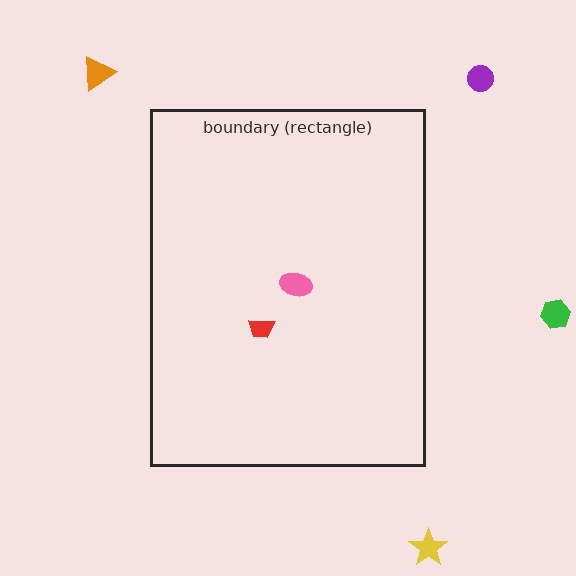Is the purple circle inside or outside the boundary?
Outside.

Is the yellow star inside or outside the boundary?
Outside.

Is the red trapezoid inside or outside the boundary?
Inside.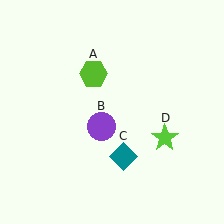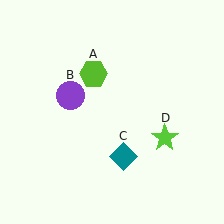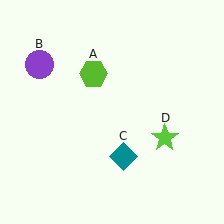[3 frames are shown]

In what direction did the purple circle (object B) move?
The purple circle (object B) moved up and to the left.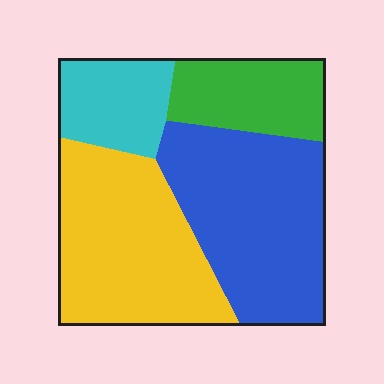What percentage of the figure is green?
Green covers 16% of the figure.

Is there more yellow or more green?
Yellow.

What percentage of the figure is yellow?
Yellow takes up about one third (1/3) of the figure.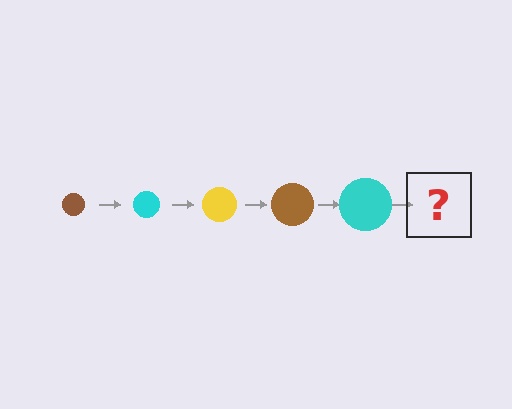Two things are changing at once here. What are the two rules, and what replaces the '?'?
The two rules are that the circle grows larger each step and the color cycles through brown, cyan, and yellow. The '?' should be a yellow circle, larger than the previous one.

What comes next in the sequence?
The next element should be a yellow circle, larger than the previous one.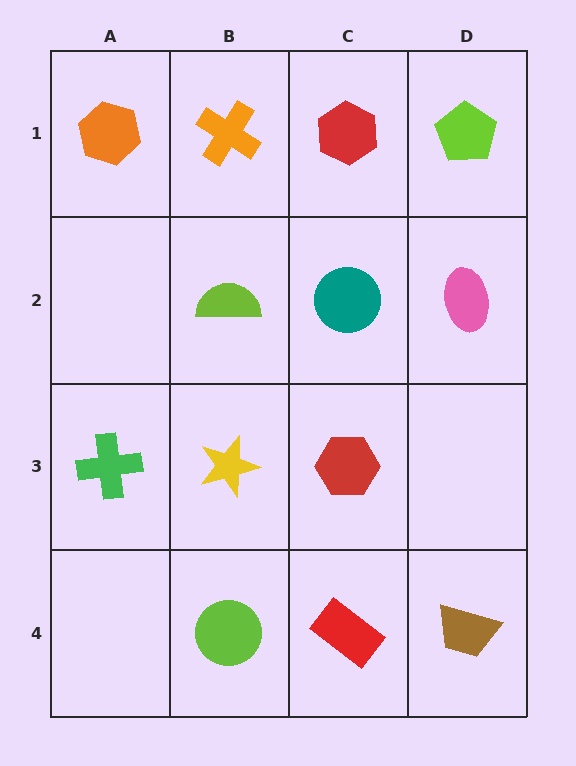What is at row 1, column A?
An orange hexagon.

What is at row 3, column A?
A green cross.